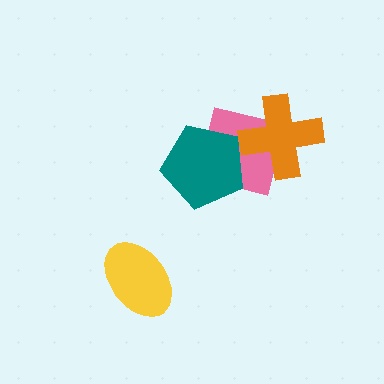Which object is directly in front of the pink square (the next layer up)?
The orange cross is directly in front of the pink square.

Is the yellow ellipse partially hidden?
No, no other shape covers it.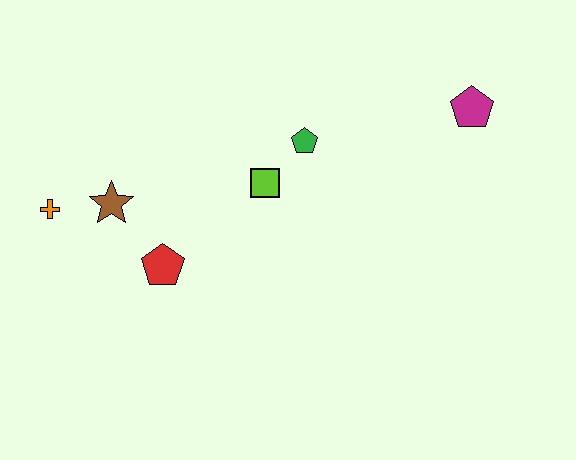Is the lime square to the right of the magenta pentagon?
No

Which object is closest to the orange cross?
The brown star is closest to the orange cross.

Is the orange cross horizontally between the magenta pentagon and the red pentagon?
No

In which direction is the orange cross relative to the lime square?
The orange cross is to the left of the lime square.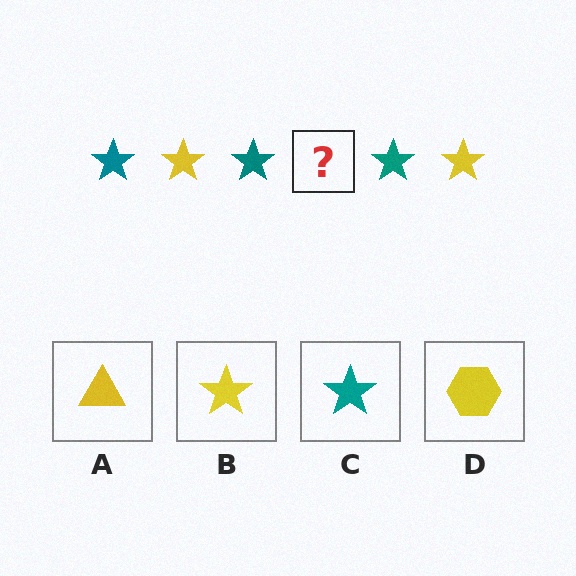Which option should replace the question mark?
Option B.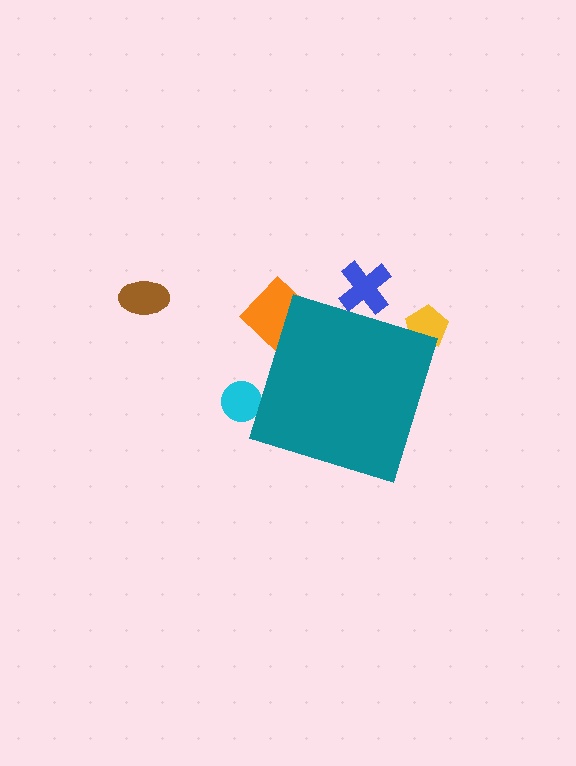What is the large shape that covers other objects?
A teal diamond.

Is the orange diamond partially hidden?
Yes, the orange diamond is partially hidden behind the teal diamond.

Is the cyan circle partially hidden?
Yes, the cyan circle is partially hidden behind the teal diamond.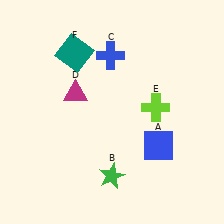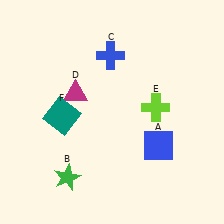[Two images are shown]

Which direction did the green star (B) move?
The green star (B) moved left.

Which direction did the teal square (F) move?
The teal square (F) moved down.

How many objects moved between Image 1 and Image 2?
2 objects moved between the two images.